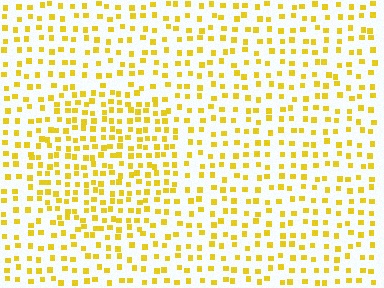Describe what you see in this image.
The image contains small yellow elements arranged at two different densities. A circle-shaped region is visible where the elements are more densely packed than the surrounding area.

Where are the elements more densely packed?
The elements are more densely packed inside the circle boundary.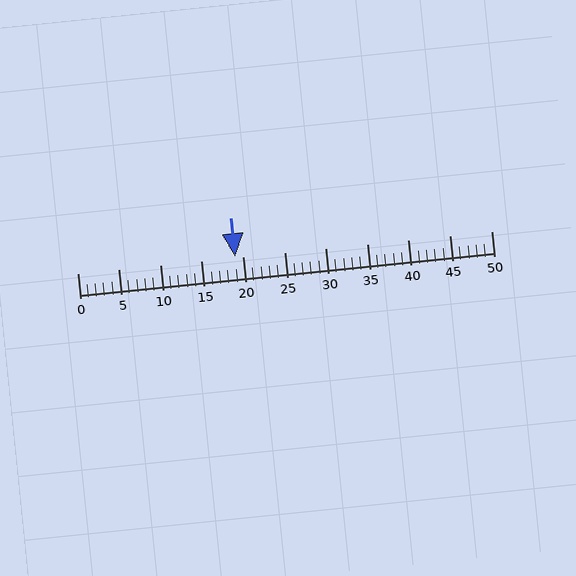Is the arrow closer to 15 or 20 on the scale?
The arrow is closer to 20.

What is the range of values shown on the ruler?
The ruler shows values from 0 to 50.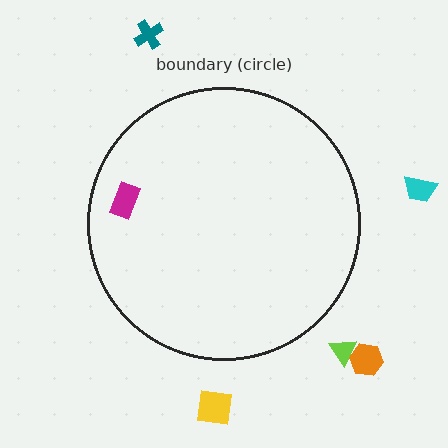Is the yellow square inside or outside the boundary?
Outside.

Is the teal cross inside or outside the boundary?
Outside.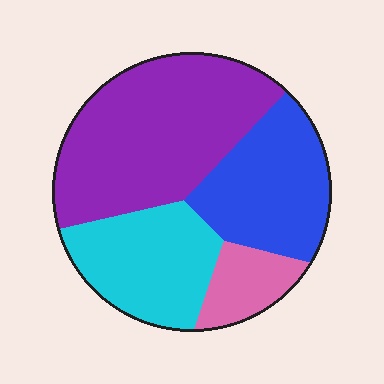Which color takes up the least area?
Pink, at roughly 10%.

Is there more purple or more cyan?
Purple.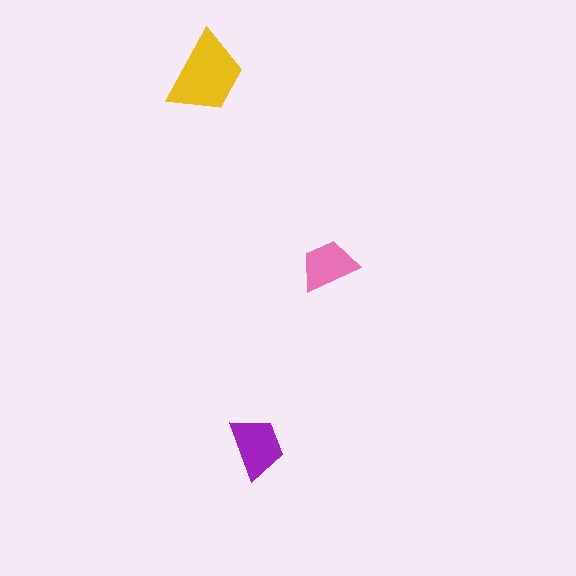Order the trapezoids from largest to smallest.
the yellow one, the purple one, the pink one.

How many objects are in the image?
There are 3 objects in the image.